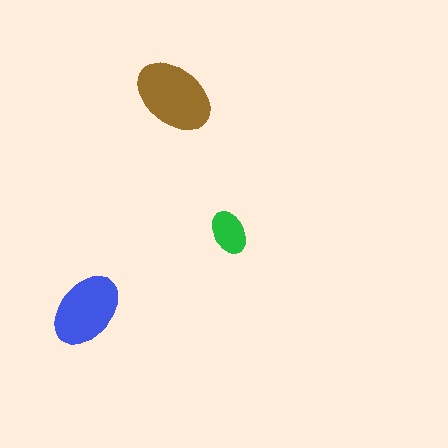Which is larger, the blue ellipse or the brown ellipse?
The brown one.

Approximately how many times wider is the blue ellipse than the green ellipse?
About 1.5 times wider.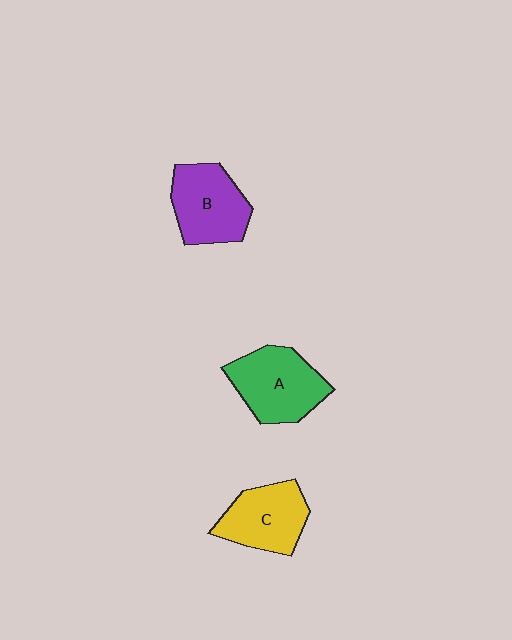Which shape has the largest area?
Shape A (green).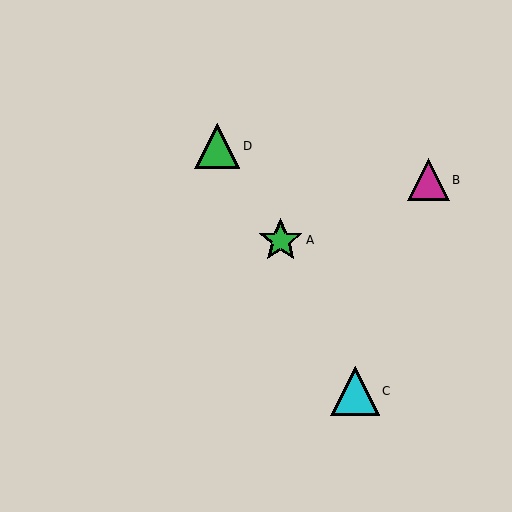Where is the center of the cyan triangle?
The center of the cyan triangle is at (355, 391).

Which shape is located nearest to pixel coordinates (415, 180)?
The magenta triangle (labeled B) at (428, 180) is nearest to that location.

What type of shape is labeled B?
Shape B is a magenta triangle.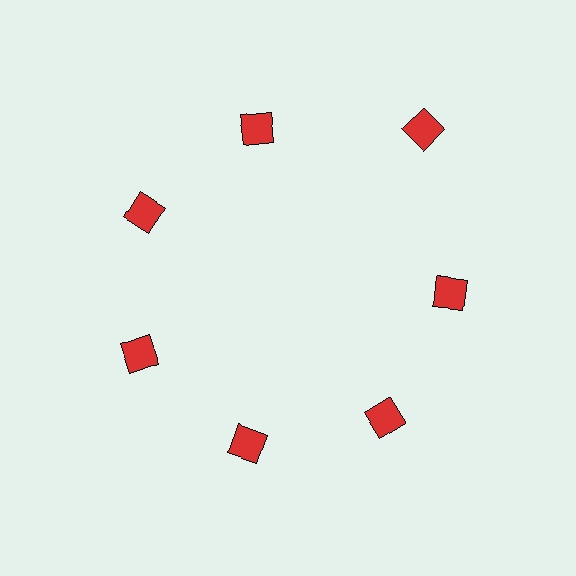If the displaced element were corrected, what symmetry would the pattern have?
It would have 7-fold rotational symmetry — the pattern would map onto itself every 51 degrees.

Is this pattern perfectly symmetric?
No. The 7 red squares are arranged in a ring, but one element near the 1 o'clock position is pushed outward from the center, breaking the 7-fold rotational symmetry.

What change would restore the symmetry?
The symmetry would be restored by moving it inward, back onto the ring so that all 7 squares sit at equal angles and equal distance from the center.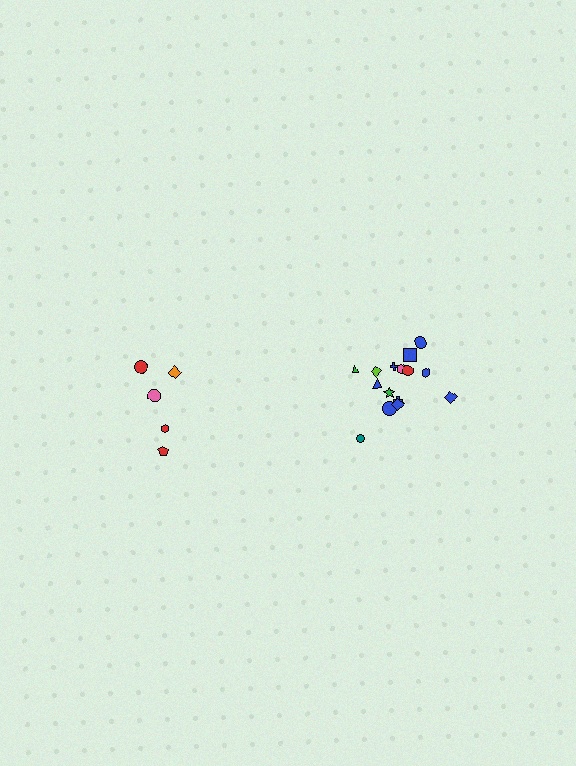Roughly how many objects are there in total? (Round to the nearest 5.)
Roughly 20 objects in total.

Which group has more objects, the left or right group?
The right group.